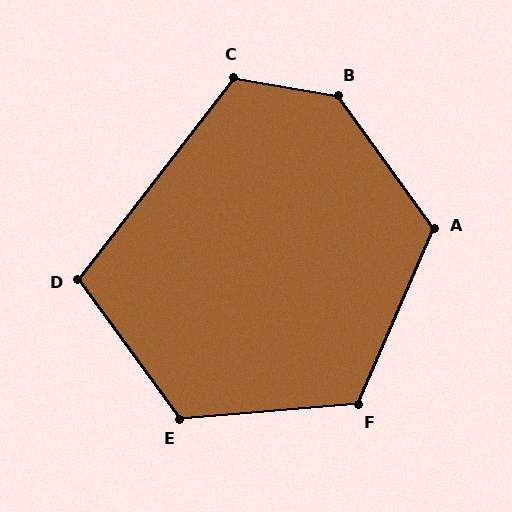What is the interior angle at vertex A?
Approximately 121 degrees (obtuse).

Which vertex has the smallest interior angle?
D, at approximately 106 degrees.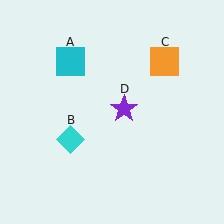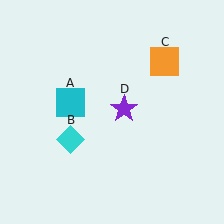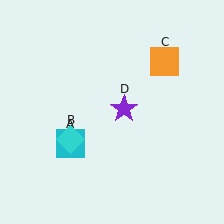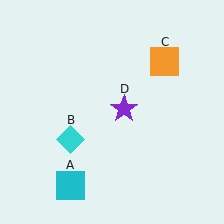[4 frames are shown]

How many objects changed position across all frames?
1 object changed position: cyan square (object A).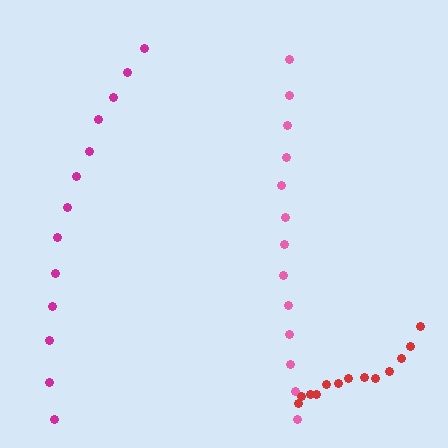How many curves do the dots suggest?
There are 3 distinct paths.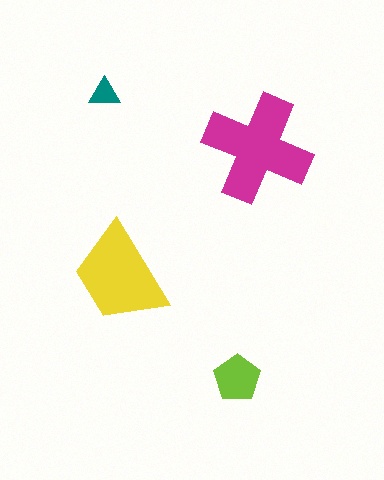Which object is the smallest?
The teal triangle.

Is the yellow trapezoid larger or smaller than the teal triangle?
Larger.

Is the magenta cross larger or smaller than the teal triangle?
Larger.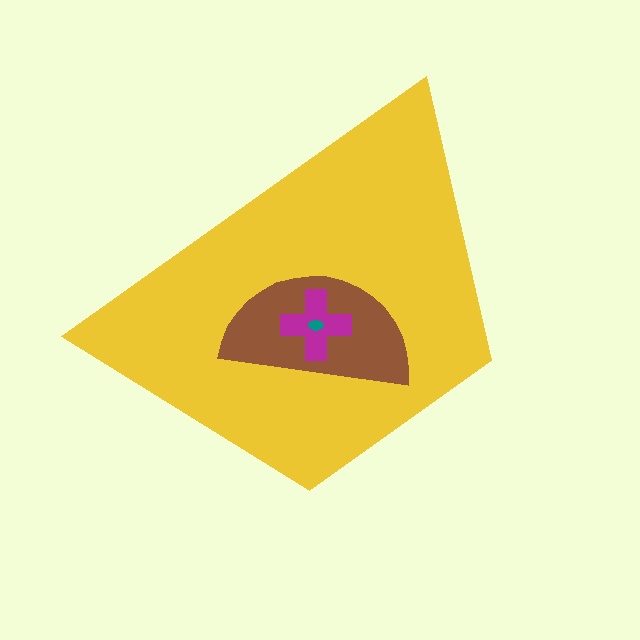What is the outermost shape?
The yellow trapezoid.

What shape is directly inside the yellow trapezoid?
The brown semicircle.